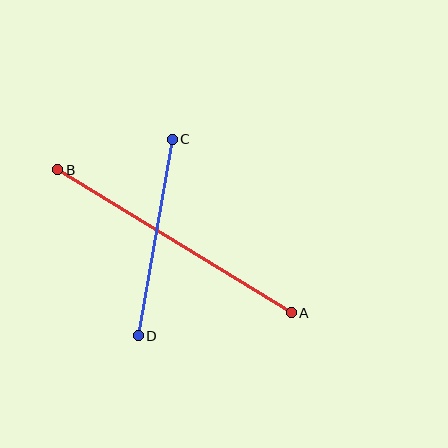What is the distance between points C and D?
The distance is approximately 200 pixels.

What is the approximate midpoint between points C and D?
The midpoint is at approximately (155, 237) pixels.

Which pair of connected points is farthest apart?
Points A and B are farthest apart.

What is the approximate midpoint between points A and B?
The midpoint is at approximately (175, 241) pixels.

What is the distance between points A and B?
The distance is approximately 274 pixels.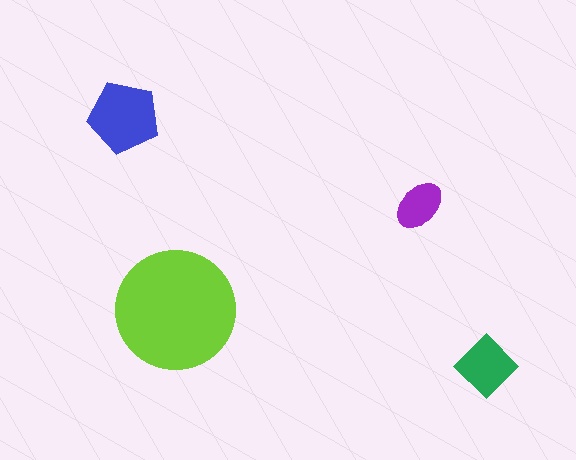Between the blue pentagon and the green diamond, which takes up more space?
The blue pentagon.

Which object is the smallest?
The purple ellipse.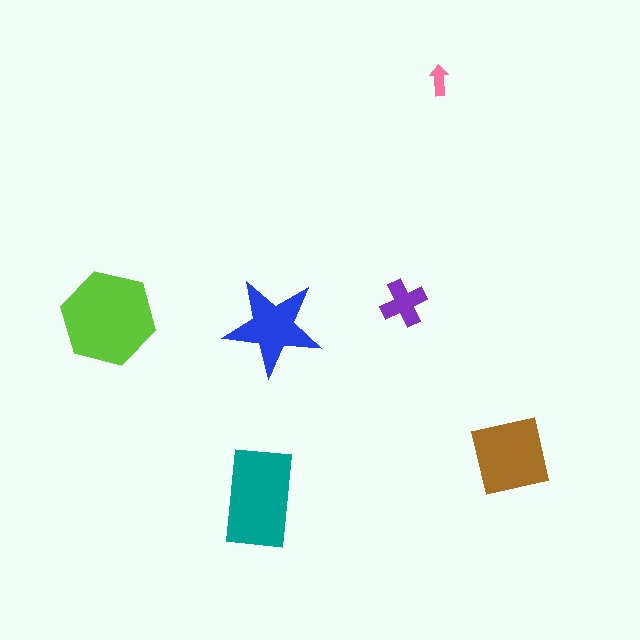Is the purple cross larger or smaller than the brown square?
Smaller.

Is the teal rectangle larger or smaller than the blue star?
Larger.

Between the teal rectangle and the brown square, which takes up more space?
The teal rectangle.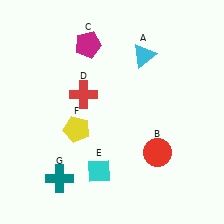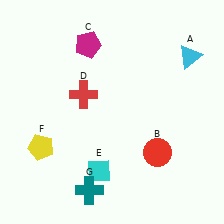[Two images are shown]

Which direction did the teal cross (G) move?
The teal cross (G) moved right.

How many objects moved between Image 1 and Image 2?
3 objects moved between the two images.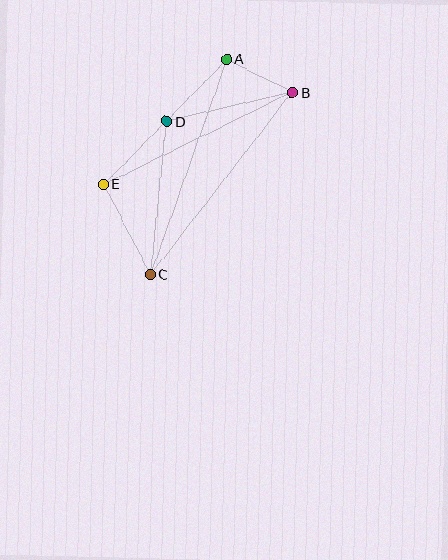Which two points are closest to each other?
Points A and B are closest to each other.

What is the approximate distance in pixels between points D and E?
The distance between D and E is approximately 89 pixels.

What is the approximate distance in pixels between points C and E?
The distance between C and E is approximately 102 pixels.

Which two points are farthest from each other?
Points B and C are farthest from each other.